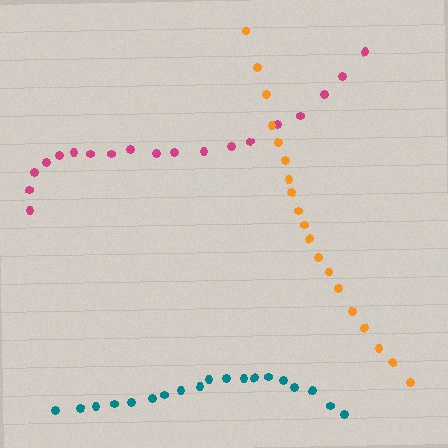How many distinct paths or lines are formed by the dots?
There are 3 distinct paths.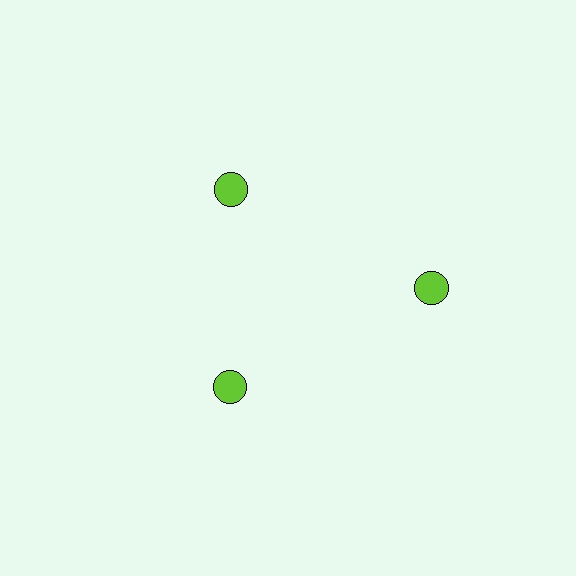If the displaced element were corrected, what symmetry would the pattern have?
It would have 3-fold rotational symmetry — the pattern would map onto itself every 120 degrees.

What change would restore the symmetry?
The symmetry would be restored by moving it inward, back onto the ring so that all 3 circles sit at equal angles and equal distance from the center.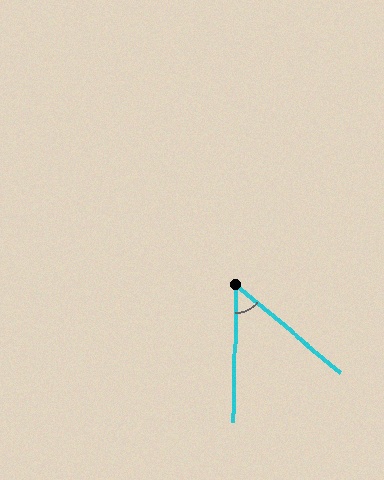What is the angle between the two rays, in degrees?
Approximately 51 degrees.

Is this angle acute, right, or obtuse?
It is acute.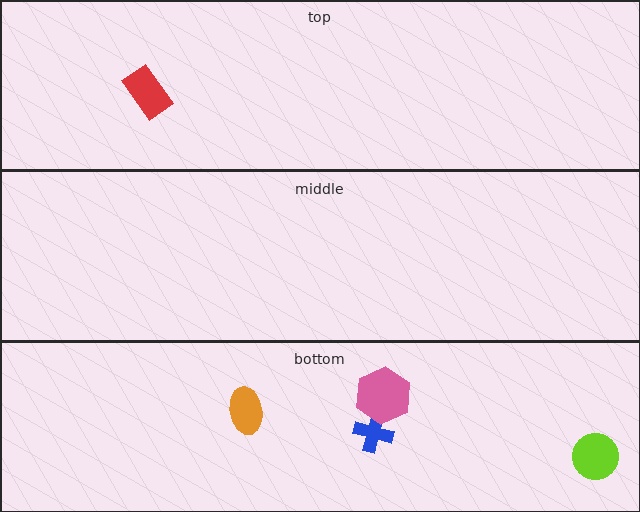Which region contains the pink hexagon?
The bottom region.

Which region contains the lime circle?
The bottom region.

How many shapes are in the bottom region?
4.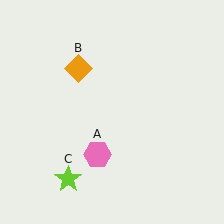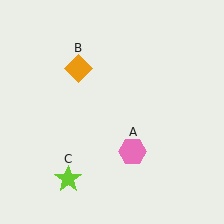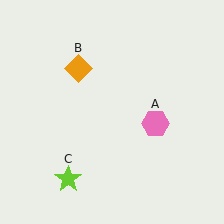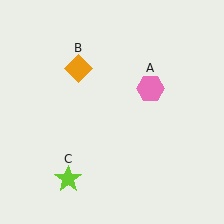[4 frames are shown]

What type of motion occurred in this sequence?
The pink hexagon (object A) rotated counterclockwise around the center of the scene.